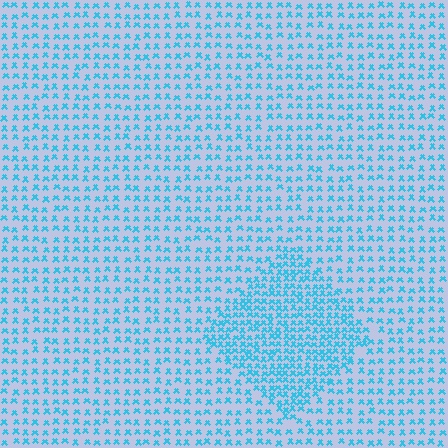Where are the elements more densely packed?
The elements are more densely packed inside the diamond boundary.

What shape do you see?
I see a diamond.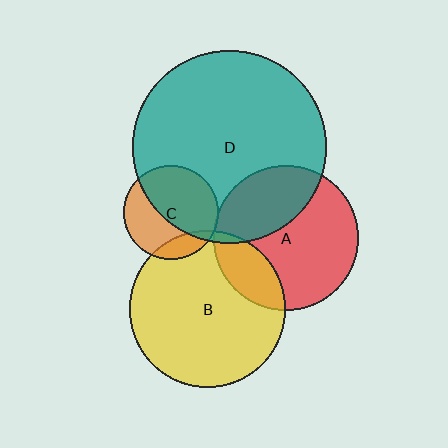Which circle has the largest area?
Circle D (teal).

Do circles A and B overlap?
Yes.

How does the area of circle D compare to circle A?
Approximately 1.8 times.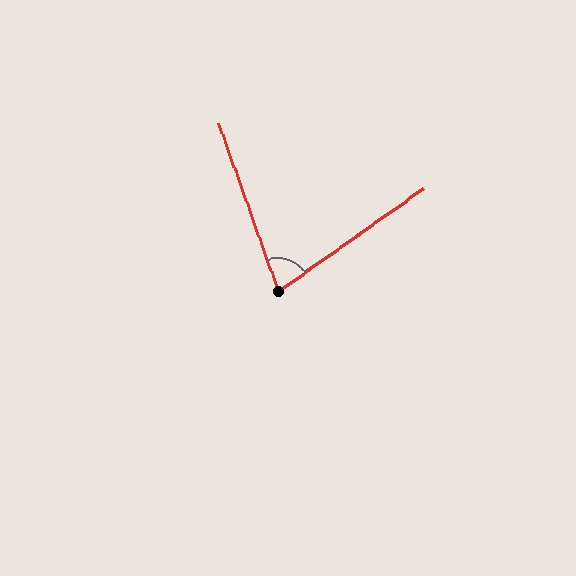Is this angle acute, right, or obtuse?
It is acute.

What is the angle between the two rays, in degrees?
Approximately 74 degrees.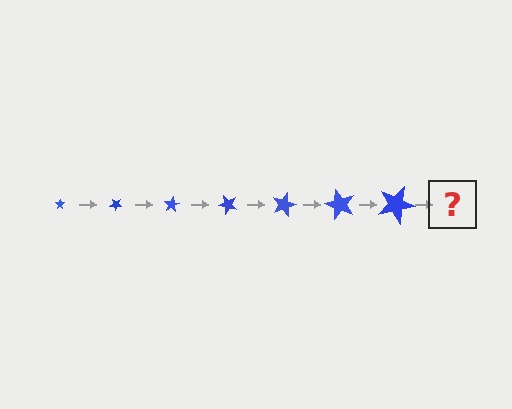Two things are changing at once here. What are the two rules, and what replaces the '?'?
The two rules are that the star grows larger each step and it rotates 40 degrees each step. The '?' should be a star, larger than the previous one and rotated 280 degrees from the start.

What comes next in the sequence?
The next element should be a star, larger than the previous one and rotated 280 degrees from the start.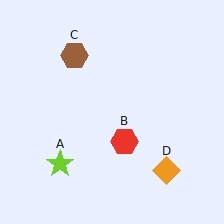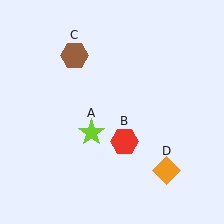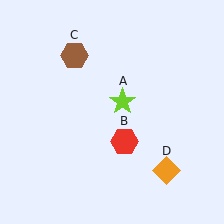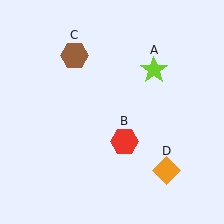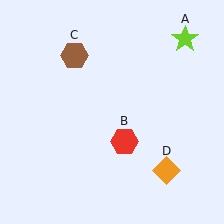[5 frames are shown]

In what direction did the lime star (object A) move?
The lime star (object A) moved up and to the right.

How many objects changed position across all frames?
1 object changed position: lime star (object A).